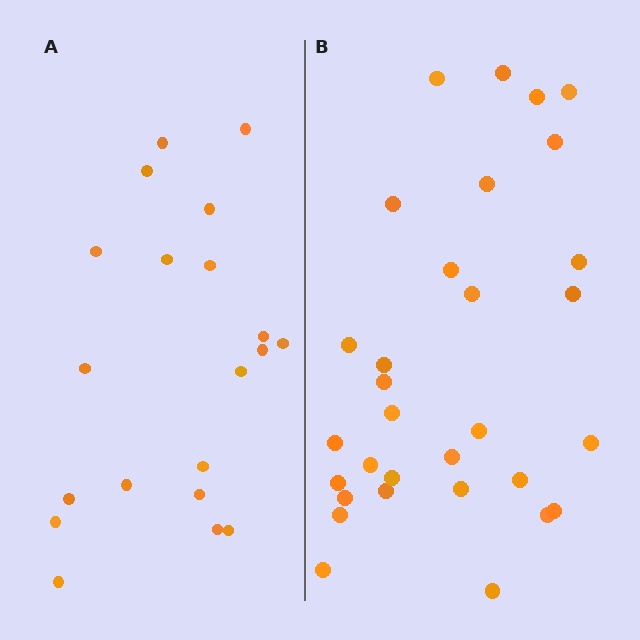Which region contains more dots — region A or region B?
Region B (the right region) has more dots.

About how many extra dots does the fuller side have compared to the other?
Region B has roughly 12 or so more dots than region A.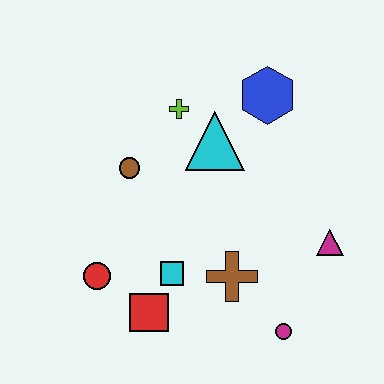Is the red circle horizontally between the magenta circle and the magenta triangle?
No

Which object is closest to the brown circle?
The lime cross is closest to the brown circle.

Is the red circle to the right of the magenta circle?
No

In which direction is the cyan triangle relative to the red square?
The cyan triangle is above the red square.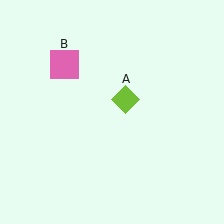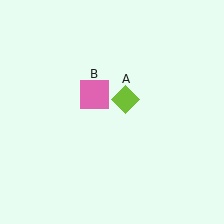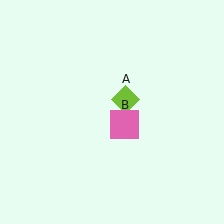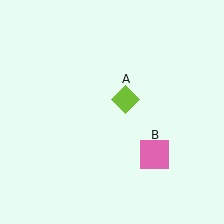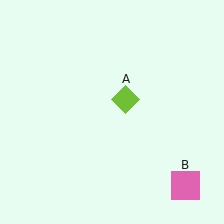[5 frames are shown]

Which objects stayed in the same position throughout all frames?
Lime diamond (object A) remained stationary.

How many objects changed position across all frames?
1 object changed position: pink square (object B).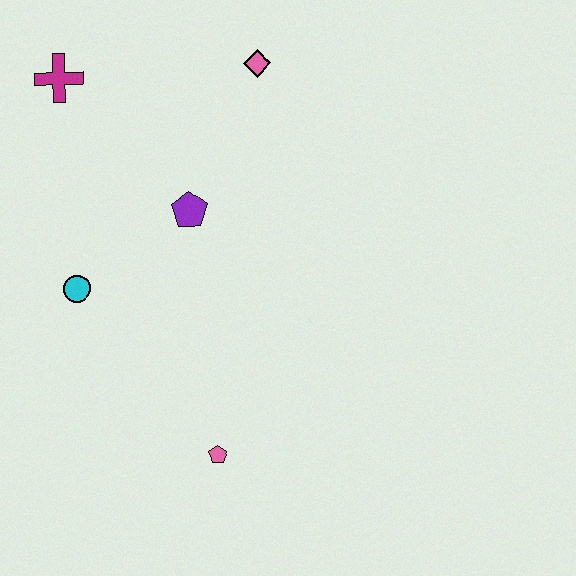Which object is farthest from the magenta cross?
The pink pentagon is farthest from the magenta cross.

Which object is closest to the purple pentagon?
The cyan circle is closest to the purple pentagon.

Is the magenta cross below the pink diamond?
Yes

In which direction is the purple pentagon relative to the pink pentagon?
The purple pentagon is above the pink pentagon.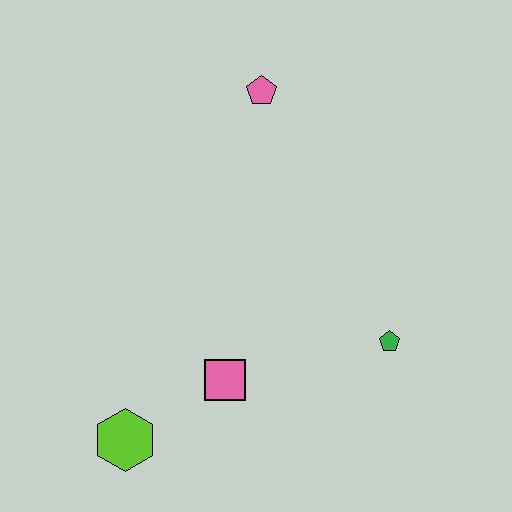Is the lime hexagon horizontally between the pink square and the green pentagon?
No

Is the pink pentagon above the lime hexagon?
Yes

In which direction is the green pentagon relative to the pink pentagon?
The green pentagon is below the pink pentagon.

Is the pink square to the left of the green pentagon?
Yes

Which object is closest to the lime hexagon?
The pink square is closest to the lime hexagon.